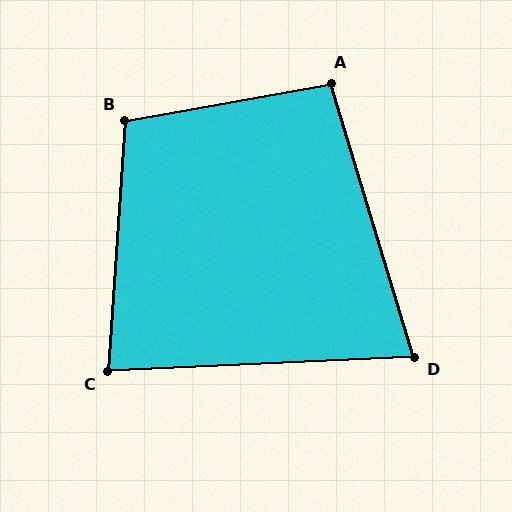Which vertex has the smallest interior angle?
D, at approximately 76 degrees.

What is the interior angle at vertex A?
Approximately 97 degrees (obtuse).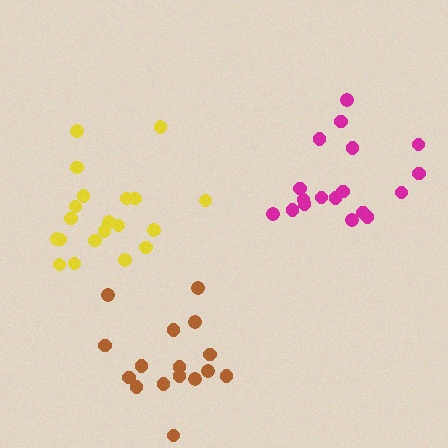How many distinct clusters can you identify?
There are 3 distinct clusters.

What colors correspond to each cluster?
The clusters are colored: yellow, brown, magenta.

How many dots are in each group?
Group 1: 20 dots, Group 2: 16 dots, Group 3: 18 dots (54 total).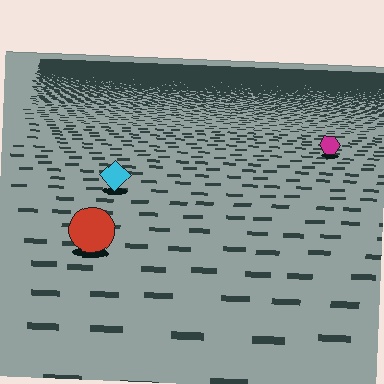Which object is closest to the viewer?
The red circle is closest. The texture marks near it are larger and more spread out.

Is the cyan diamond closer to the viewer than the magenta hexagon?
Yes. The cyan diamond is closer — you can tell from the texture gradient: the ground texture is coarser near it.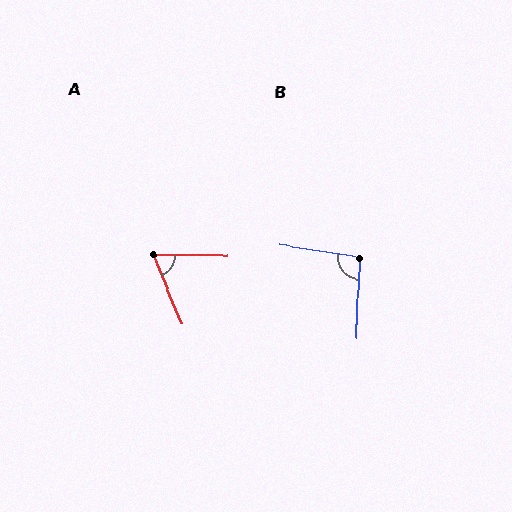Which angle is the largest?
B, at approximately 97 degrees.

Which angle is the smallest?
A, at approximately 67 degrees.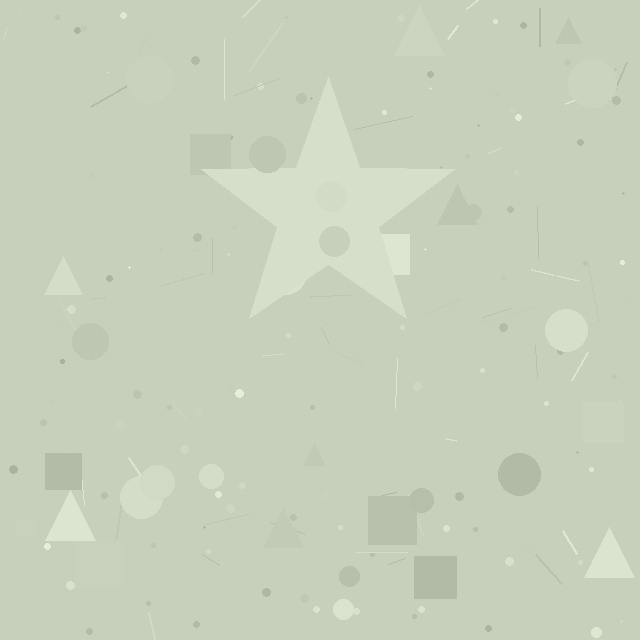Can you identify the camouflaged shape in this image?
The camouflaged shape is a star.